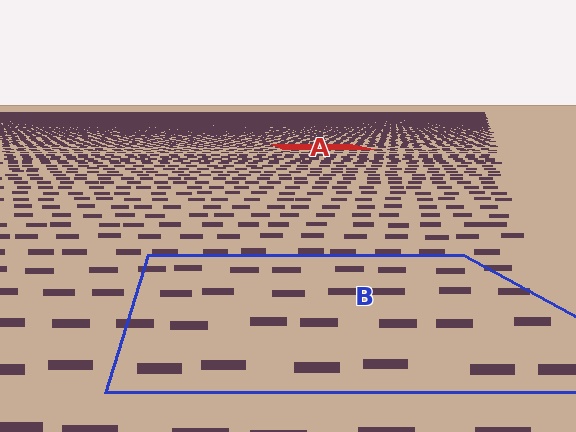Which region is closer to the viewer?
Region B is closer. The texture elements there are larger and more spread out.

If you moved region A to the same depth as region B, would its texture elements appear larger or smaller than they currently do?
They would appear larger. At a closer depth, the same texture elements are projected at a bigger on-screen size.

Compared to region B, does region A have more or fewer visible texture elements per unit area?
Region A has more texture elements per unit area — they are packed more densely because it is farther away.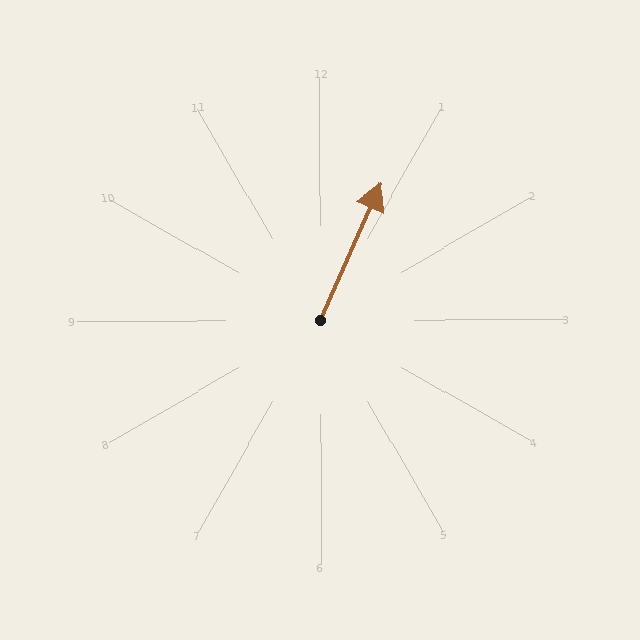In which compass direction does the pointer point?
Northeast.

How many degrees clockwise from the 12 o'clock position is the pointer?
Approximately 24 degrees.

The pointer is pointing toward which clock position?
Roughly 1 o'clock.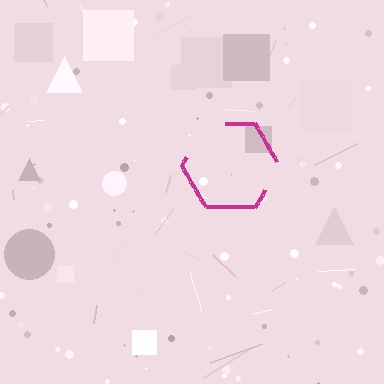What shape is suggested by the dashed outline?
The dashed outline suggests a hexagon.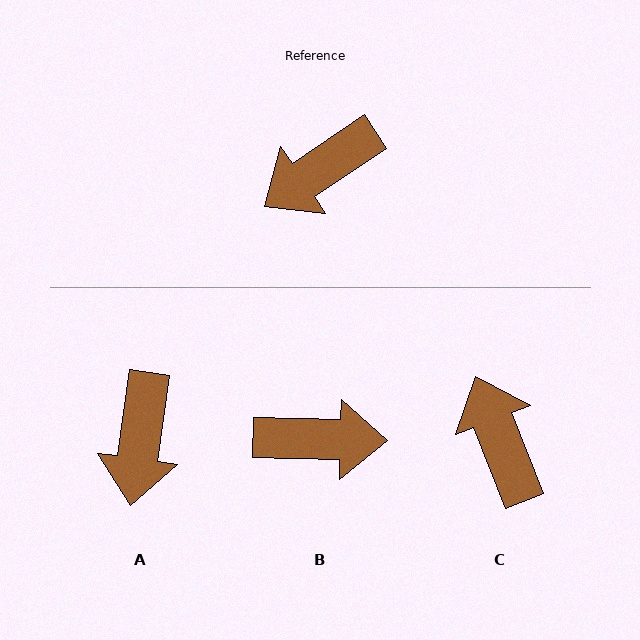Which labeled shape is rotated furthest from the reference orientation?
B, about 145 degrees away.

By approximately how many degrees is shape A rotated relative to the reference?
Approximately 48 degrees counter-clockwise.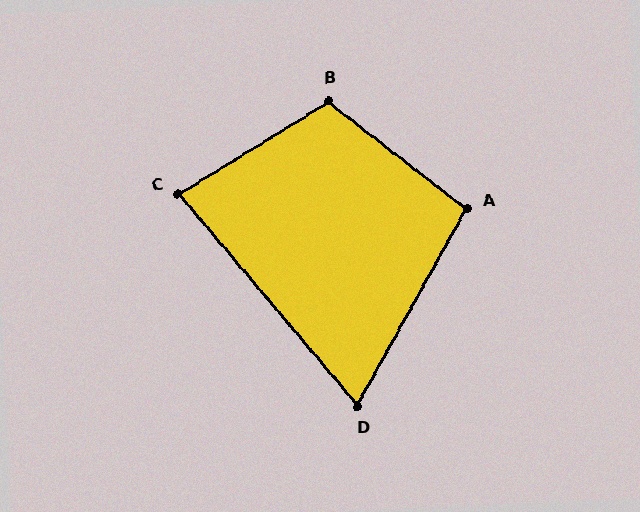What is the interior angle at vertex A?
Approximately 99 degrees (obtuse).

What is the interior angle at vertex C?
Approximately 81 degrees (acute).